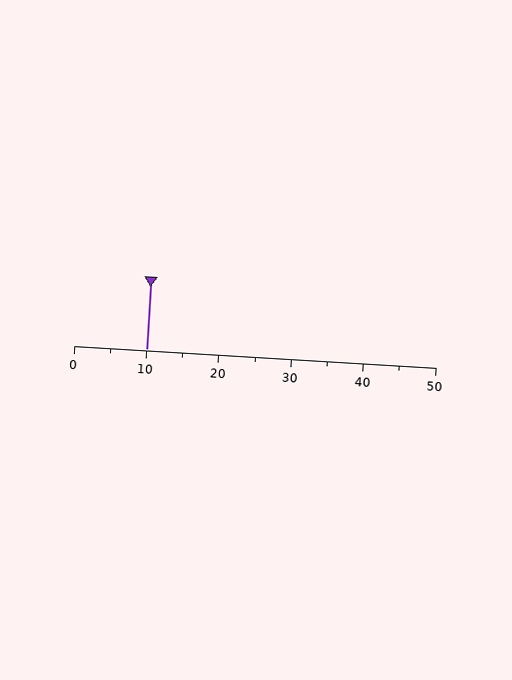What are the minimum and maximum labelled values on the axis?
The axis runs from 0 to 50.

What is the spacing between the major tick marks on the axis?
The major ticks are spaced 10 apart.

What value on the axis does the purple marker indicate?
The marker indicates approximately 10.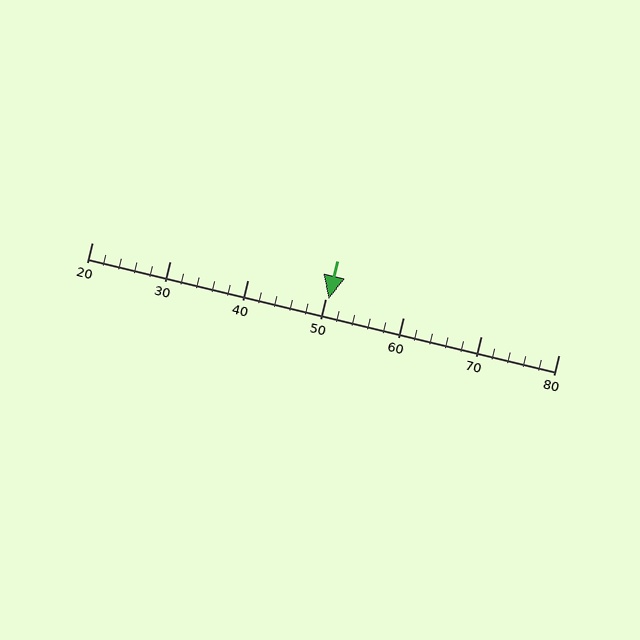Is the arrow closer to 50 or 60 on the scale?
The arrow is closer to 50.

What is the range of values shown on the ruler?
The ruler shows values from 20 to 80.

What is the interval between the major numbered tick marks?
The major tick marks are spaced 10 units apart.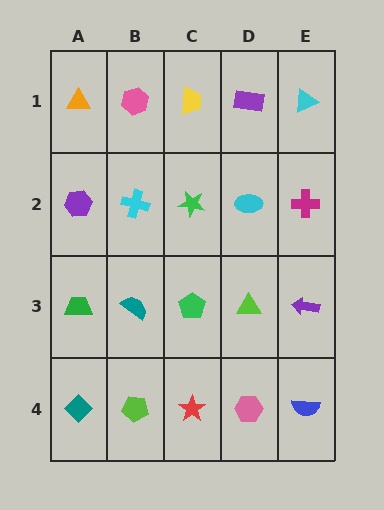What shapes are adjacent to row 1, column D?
A cyan ellipse (row 2, column D), a yellow trapezoid (row 1, column C), a cyan triangle (row 1, column E).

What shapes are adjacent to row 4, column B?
A teal semicircle (row 3, column B), a teal diamond (row 4, column A), a red star (row 4, column C).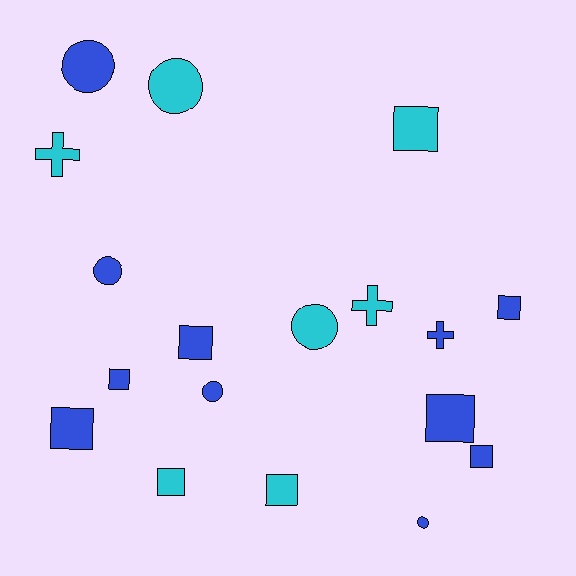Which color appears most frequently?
Blue, with 11 objects.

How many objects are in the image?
There are 18 objects.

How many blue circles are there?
There are 4 blue circles.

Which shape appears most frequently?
Square, with 9 objects.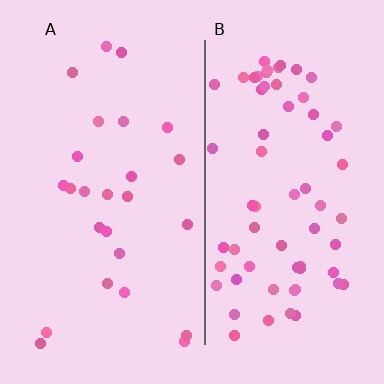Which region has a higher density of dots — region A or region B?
B (the right).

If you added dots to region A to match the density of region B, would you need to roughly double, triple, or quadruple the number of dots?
Approximately triple.